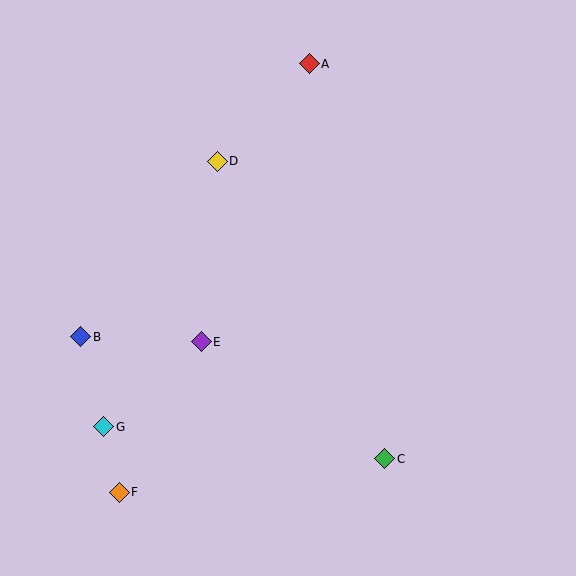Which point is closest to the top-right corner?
Point A is closest to the top-right corner.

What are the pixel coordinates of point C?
Point C is at (385, 459).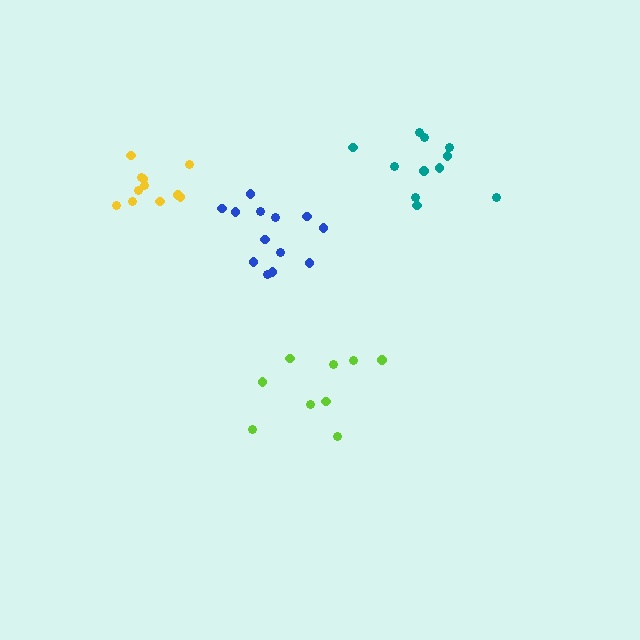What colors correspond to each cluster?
The clusters are colored: blue, yellow, teal, lime.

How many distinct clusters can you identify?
There are 4 distinct clusters.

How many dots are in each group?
Group 1: 13 dots, Group 2: 11 dots, Group 3: 11 dots, Group 4: 9 dots (44 total).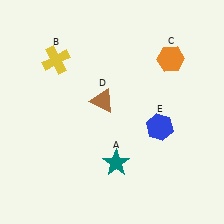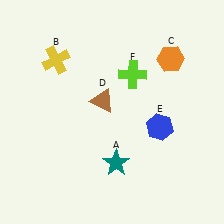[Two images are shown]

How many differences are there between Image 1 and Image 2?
There is 1 difference between the two images.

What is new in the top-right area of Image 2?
A lime cross (F) was added in the top-right area of Image 2.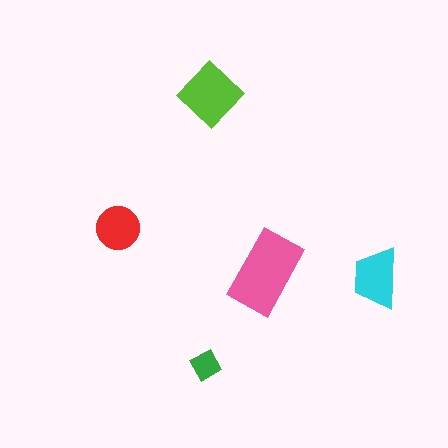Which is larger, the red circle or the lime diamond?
The lime diamond.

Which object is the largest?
The pink rectangle.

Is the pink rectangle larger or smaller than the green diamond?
Larger.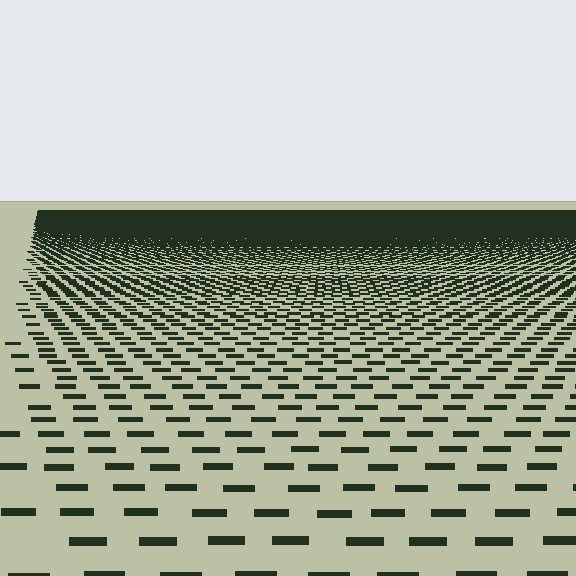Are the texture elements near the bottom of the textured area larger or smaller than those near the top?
Larger. Near the bottom, elements are closer to the viewer and appear at a bigger on-screen size.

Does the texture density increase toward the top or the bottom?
Density increases toward the top.